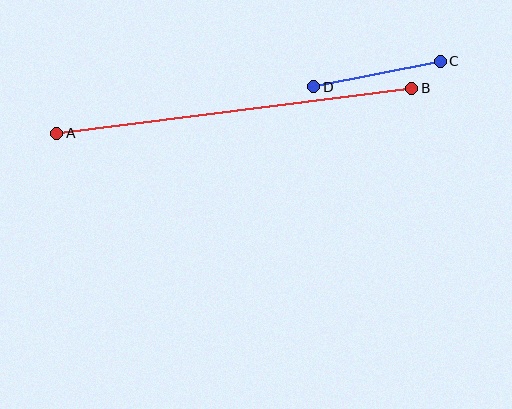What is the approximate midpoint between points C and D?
The midpoint is at approximately (377, 74) pixels.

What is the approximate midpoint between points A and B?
The midpoint is at approximately (234, 111) pixels.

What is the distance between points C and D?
The distance is approximately 129 pixels.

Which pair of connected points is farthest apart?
Points A and B are farthest apart.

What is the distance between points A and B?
The distance is approximately 358 pixels.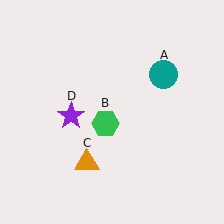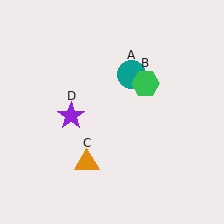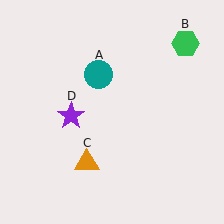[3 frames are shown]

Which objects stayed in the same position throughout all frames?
Orange triangle (object C) and purple star (object D) remained stationary.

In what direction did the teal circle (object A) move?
The teal circle (object A) moved left.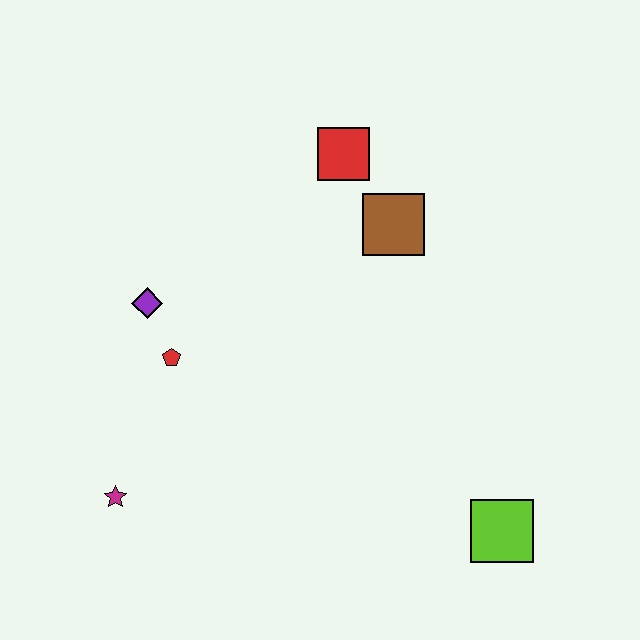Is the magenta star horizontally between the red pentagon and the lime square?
No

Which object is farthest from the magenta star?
The red square is farthest from the magenta star.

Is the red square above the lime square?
Yes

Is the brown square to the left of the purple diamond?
No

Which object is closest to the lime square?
The brown square is closest to the lime square.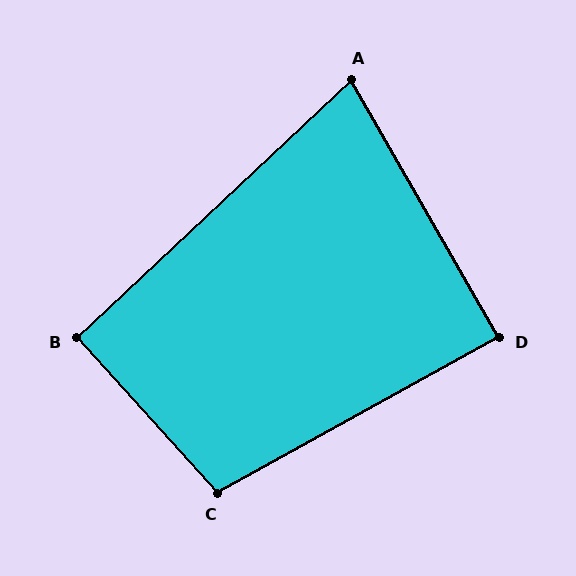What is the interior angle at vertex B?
Approximately 91 degrees (approximately right).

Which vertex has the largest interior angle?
C, at approximately 103 degrees.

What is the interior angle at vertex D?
Approximately 89 degrees (approximately right).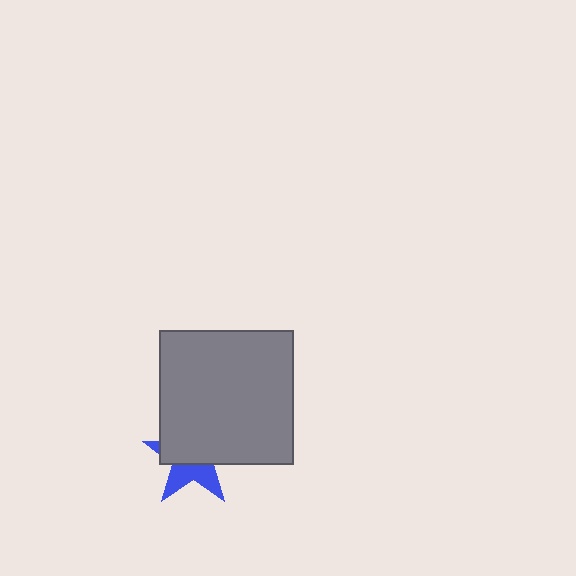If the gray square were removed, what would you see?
You would see the complete blue star.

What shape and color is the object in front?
The object in front is a gray square.